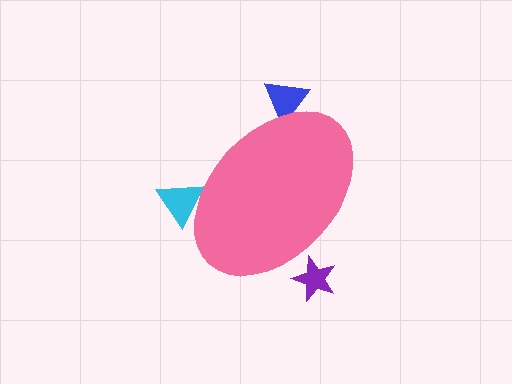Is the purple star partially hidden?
Yes, the purple star is partially hidden behind the pink ellipse.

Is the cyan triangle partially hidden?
Yes, the cyan triangle is partially hidden behind the pink ellipse.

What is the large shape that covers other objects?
A pink ellipse.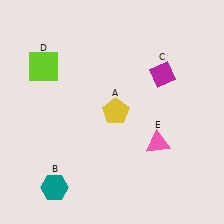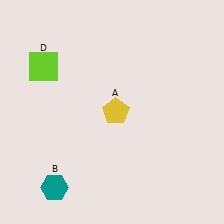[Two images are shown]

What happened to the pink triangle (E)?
The pink triangle (E) was removed in Image 2. It was in the bottom-right area of Image 1.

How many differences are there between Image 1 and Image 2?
There are 2 differences between the two images.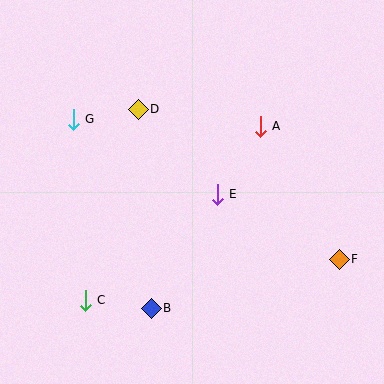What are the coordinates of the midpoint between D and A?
The midpoint between D and A is at (199, 118).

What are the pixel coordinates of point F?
Point F is at (339, 259).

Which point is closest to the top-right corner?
Point A is closest to the top-right corner.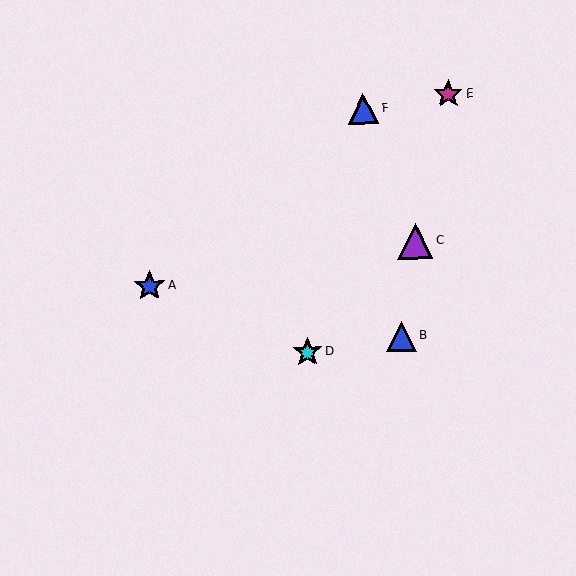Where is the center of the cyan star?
The center of the cyan star is at (308, 352).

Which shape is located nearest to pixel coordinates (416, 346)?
The blue triangle (labeled B) at (401, 336) is nearest to that location.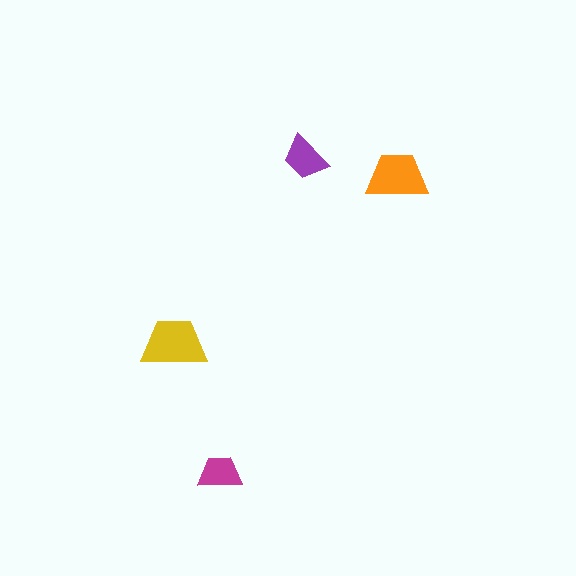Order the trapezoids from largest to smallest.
the yellow one, the orange one, the purple one, the magenta one.